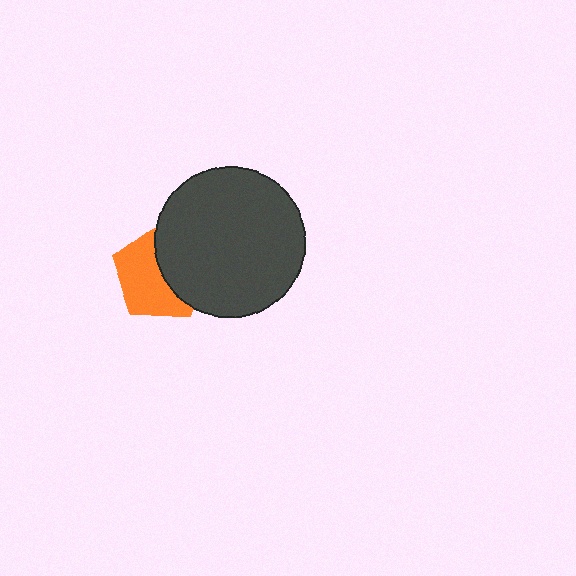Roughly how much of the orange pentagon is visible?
About half of it is visible (roughly 55%).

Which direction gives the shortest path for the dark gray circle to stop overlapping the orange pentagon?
Moving right gives the shortest separation.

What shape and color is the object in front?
The object in front is a dark gray circle.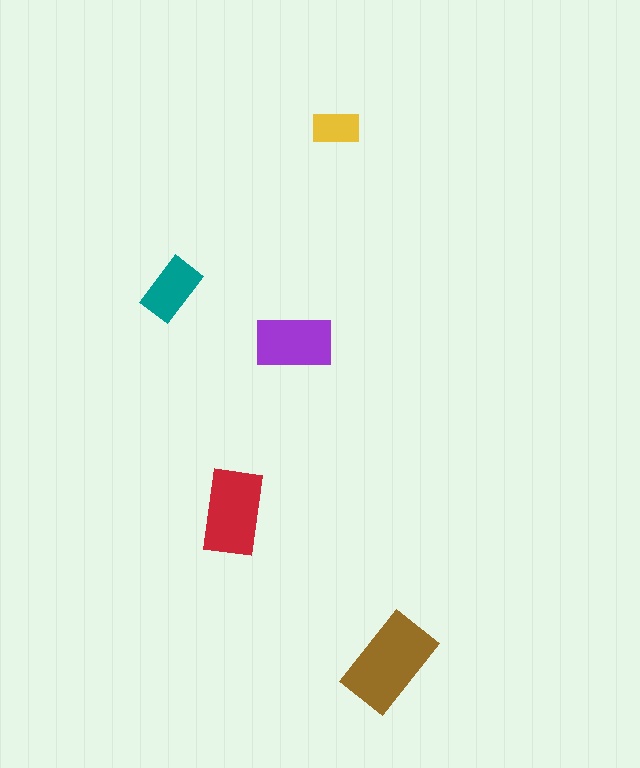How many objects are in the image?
There are 5 objects in the image.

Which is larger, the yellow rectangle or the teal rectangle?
The teal one.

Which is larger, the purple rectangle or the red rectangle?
The red one.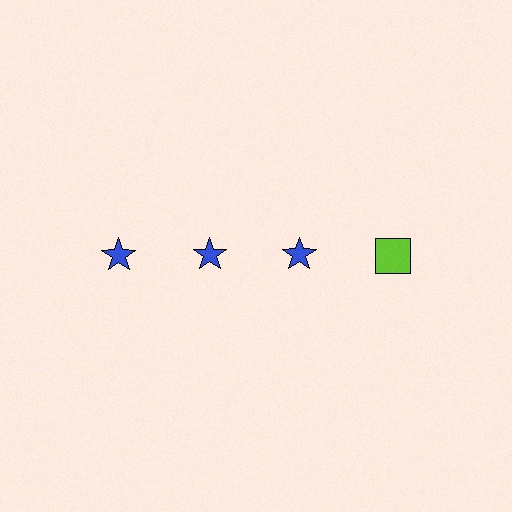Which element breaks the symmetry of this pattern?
The lime square in the top row, second from right column breaks the symmetry. All other shapes are blue stars.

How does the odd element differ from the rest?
It differs in both color (lime instead of blue) and shape (square instead of star).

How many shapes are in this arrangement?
There are 4 shapes arranged in a grid pattern.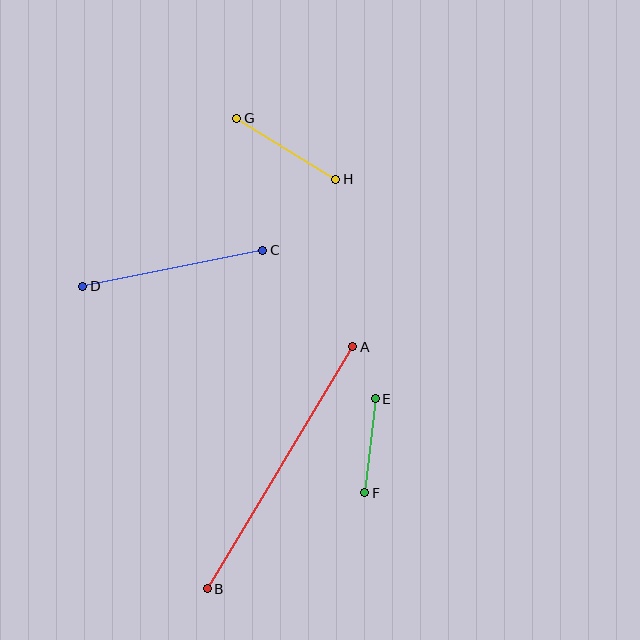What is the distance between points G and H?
The distance is approximately 116 pixels.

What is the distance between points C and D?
The distance is approximately 184 pixels.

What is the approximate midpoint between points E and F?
The midpoint is at approximately (370, 446) pixels.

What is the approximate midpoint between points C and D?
The midpoint is at approximately (173, 268) pixels.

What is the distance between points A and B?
The distance is approximately 282 pixels.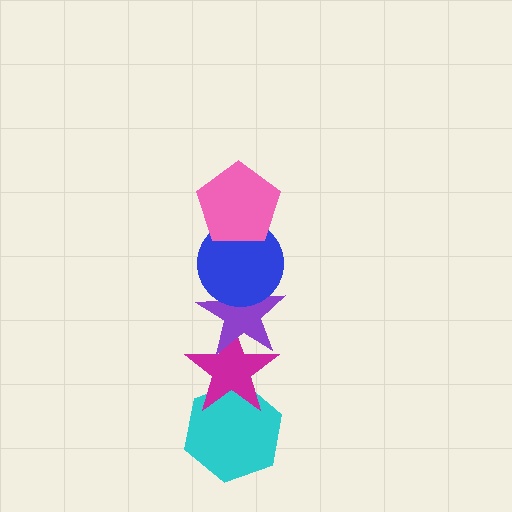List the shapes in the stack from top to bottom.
From top to bottom: the pink pentagon, the blue circle, the purple star, the magenta star, the cyan hexagon.